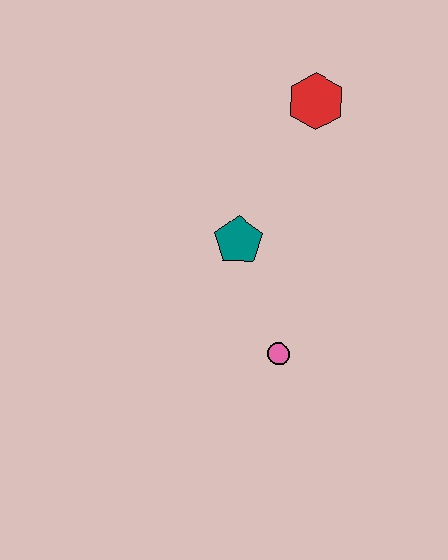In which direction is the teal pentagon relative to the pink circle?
The teal pentagon is above the pink circle.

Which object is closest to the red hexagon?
The teal pentagon is closest to the red hexagon.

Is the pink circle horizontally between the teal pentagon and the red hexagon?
Yes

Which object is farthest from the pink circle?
The red hexagon is farthest from the pink circle.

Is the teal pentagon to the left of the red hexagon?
Yes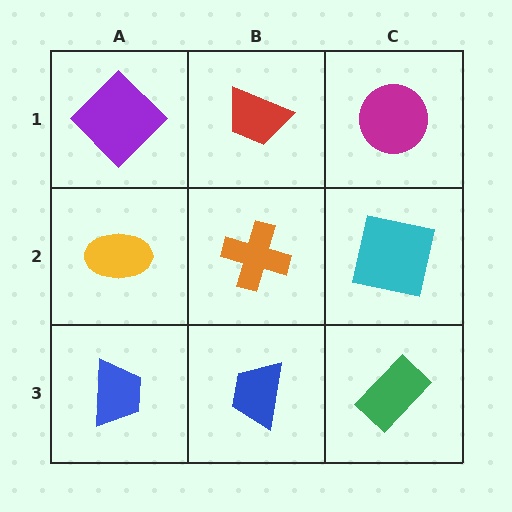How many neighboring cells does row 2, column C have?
3.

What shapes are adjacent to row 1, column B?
An orange cross (row 2, column B), a purple diamond (row 1, column A), a magenta circle (row 1, column C).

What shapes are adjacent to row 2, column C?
A magenta circle (row 1, column C), a green rectangle (row 3, column C), an orange cross (row 2, column B).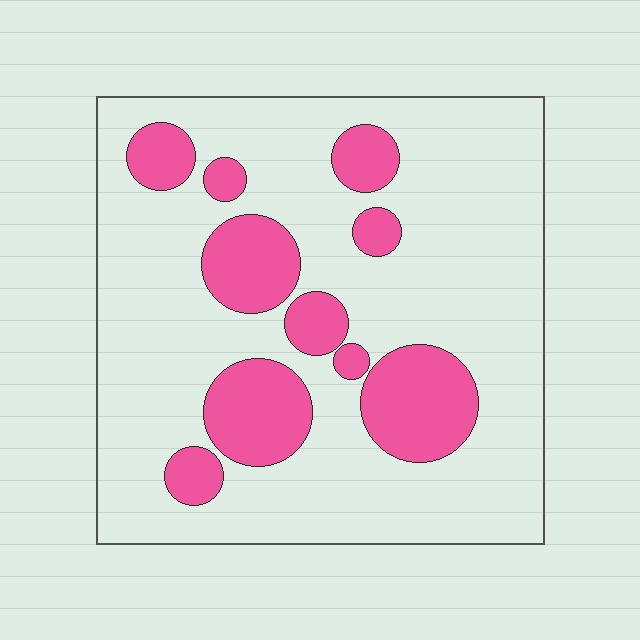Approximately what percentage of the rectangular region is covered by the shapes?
Approximately 25%.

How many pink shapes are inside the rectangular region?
10.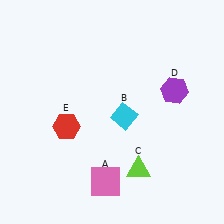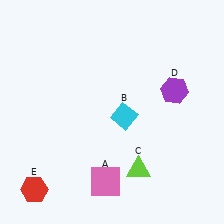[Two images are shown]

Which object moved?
The red hexagon (E) moved down.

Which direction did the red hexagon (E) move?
The red hexagon (E) moved down.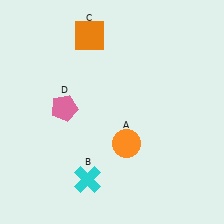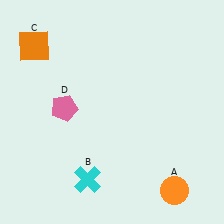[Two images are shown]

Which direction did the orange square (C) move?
The orange square (C) moved left.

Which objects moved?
The objects that moved are: the orange circle (A), the orange square (C).